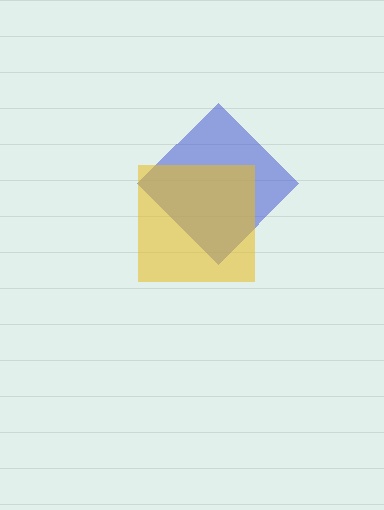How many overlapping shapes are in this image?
There are 2 overlapping shapes in the image.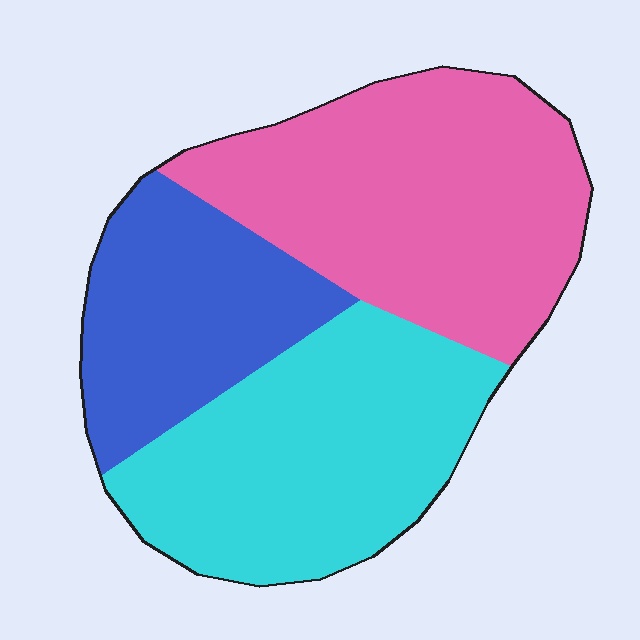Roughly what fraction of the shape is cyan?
Cyan covers about 35% of the shape.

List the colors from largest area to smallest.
From largest to smallest: pink, cyan, blue.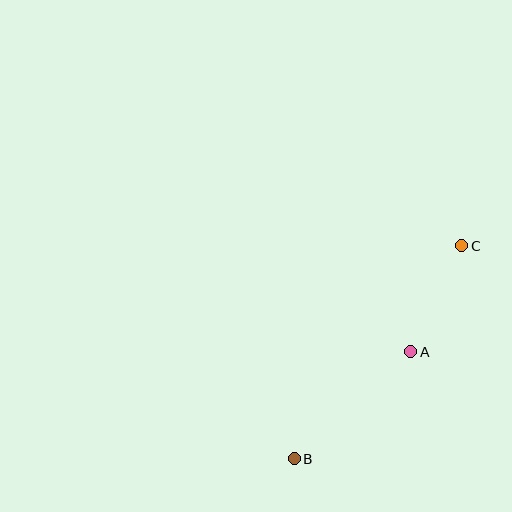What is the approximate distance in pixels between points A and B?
The distance between A and B is approximately 159 pixels.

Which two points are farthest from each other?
Points B and C are farthest from each other.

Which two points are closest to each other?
Points A and C are closest to each other.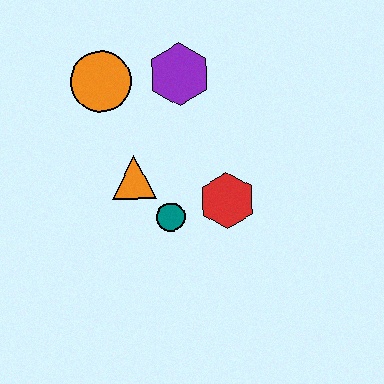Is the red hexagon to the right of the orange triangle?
Yes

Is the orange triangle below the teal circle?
No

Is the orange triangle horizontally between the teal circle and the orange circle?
Yes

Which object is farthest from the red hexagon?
The orange circle is farthest from the red hexagon.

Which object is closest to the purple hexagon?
The orange circle is closest to the purple hexagon.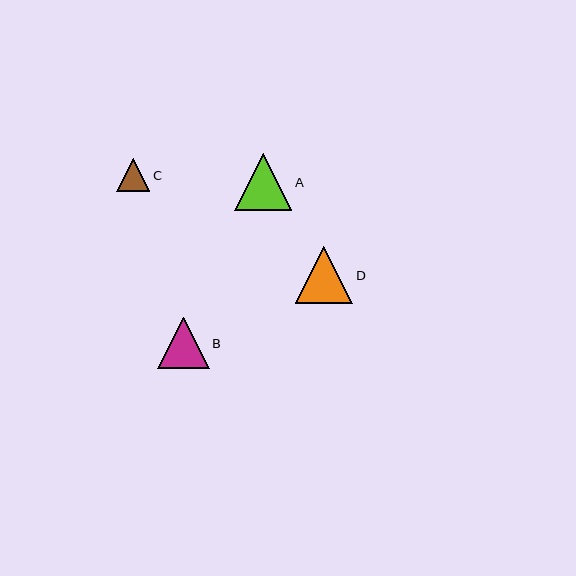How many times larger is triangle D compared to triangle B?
Triangle D is approximately 1.1 times the size of triangle B.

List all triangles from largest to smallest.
From largest to smallest: A, D, B, C.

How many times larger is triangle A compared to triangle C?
Triangle A is approximately 1.7 times the size of triangle C.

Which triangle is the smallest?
Triangle C is the smallest with a size of approximately 33 pixels.